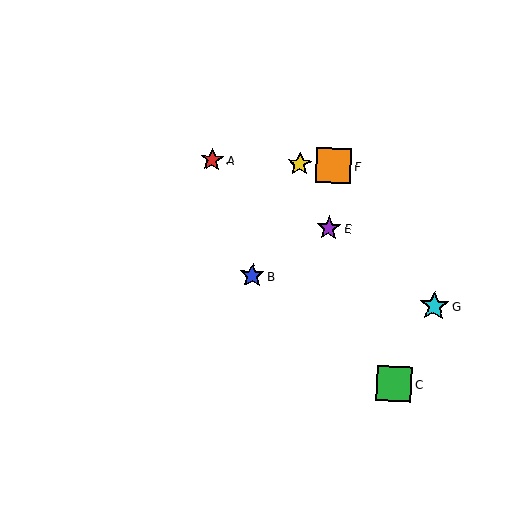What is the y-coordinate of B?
Object B is at y≈276.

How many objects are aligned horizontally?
3 objects (A, D, F) are aligned horizontally.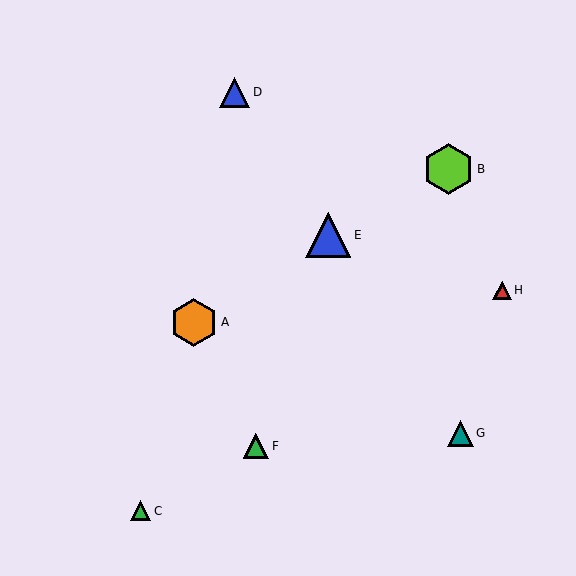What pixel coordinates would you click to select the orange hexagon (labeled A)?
Click at (194, 322) to select the orange hexagon A.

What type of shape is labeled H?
Shape H is a red triangle.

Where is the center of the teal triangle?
The center of the teal triangle is at (460, 433).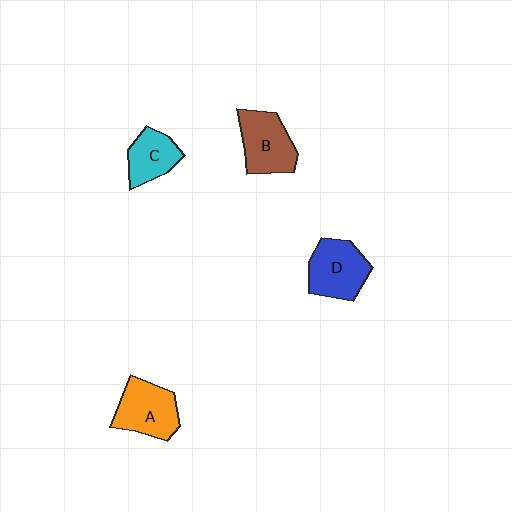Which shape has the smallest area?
Shape C (cyan).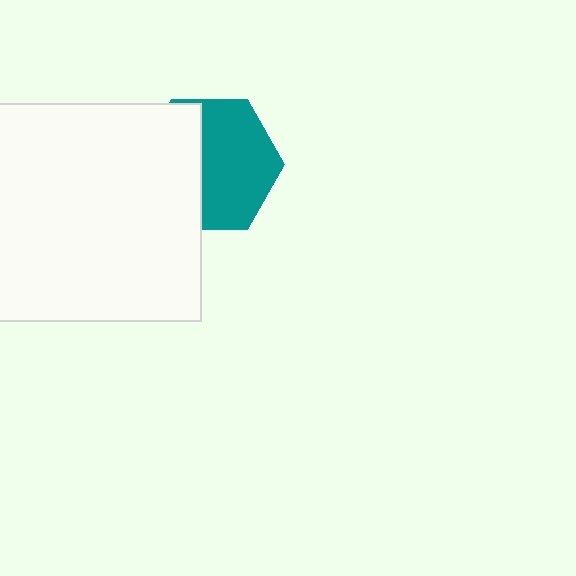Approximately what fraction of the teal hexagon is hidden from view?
Roughly 42% of the teal hexagon is hidden behind the white square.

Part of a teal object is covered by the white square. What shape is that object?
It is a hexagon.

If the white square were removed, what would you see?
You would see the complete teal hexagon.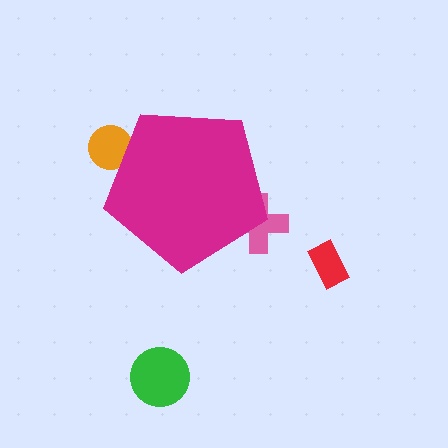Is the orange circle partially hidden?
Yes, the orange circle is partially hidden behind the magenta pentagon.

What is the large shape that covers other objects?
A magenta pentagon.